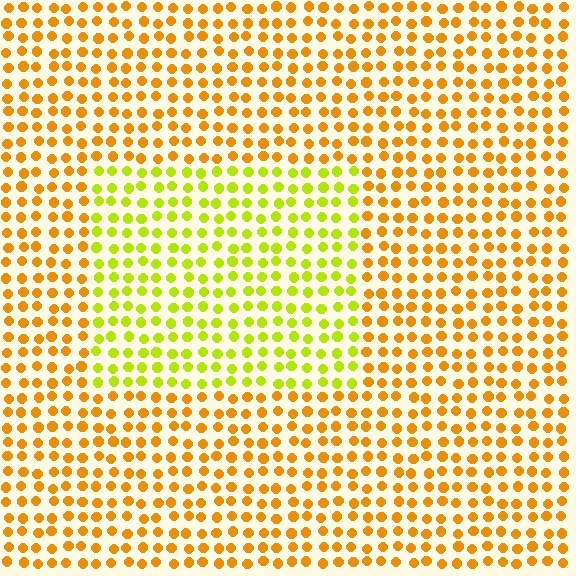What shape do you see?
I see a rectangle.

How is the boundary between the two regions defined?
The boundary is defined purely by a slight shift in hue (about 40 degrees). Spacing, size, and orientation are identical on both sides.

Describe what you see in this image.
The image is filled with small orange elements in a uniform arrangement. A rectangle-shaped region is visible where the elements are tinted to a slightly different hue, forming a subtle color boundary.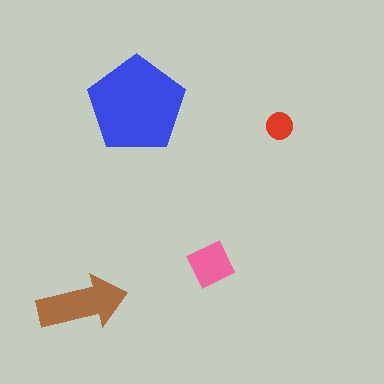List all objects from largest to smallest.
The blue pentagon, the brown arrow, the pink diamond, the red circle.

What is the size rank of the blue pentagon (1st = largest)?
1st.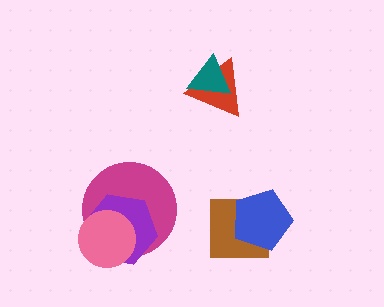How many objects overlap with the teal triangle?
1 object overlaps with the teal triangle.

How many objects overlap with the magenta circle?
2 objects overlap with the magenta circle.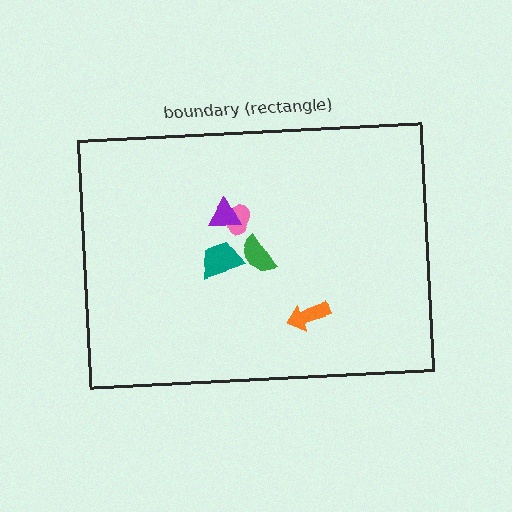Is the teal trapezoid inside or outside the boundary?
Inside.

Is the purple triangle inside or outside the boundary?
Inside.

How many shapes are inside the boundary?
5 inside, 0 outside.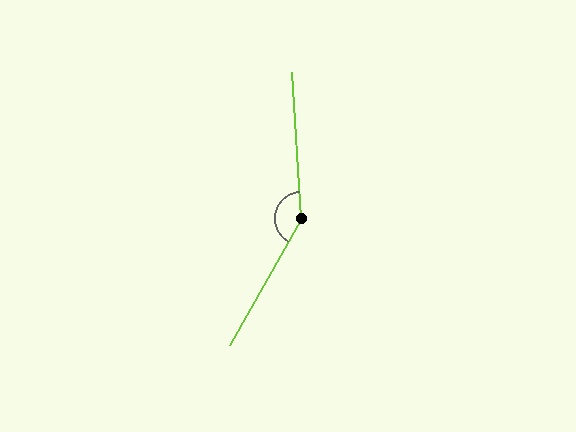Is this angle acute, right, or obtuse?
It is obtuse.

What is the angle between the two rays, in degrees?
Approximately 147 degrees.